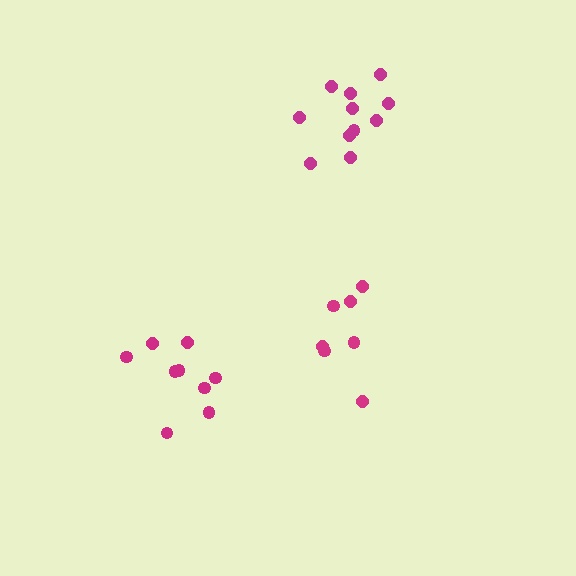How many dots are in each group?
Group 1: 11 dots, Group 2: 7 dots, Group 3: 9 dots (27 total).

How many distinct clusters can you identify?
There are 3 distinct clusters.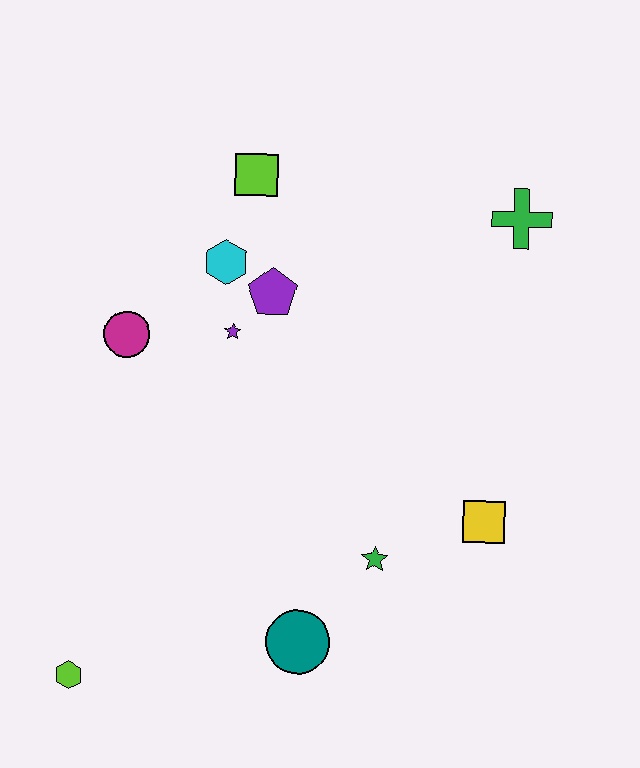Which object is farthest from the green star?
The lime square is farthest from the green star.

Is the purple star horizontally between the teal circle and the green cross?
No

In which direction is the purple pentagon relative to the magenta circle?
The purple pentagon is to the right of the magenta circle.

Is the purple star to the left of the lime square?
Yes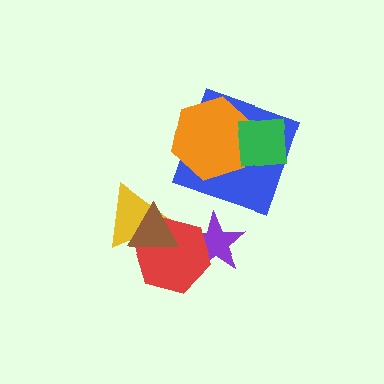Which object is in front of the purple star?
The red hexagon is in front of the purple star.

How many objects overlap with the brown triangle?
2 objects overlap with the brown triangle.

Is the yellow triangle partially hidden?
Yes, it is partially covered by another shape.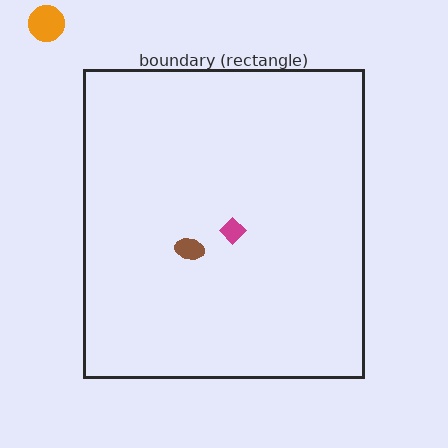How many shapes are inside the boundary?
2 inside, 1 outside.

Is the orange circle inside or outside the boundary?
Outside.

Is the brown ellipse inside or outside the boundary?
Inside.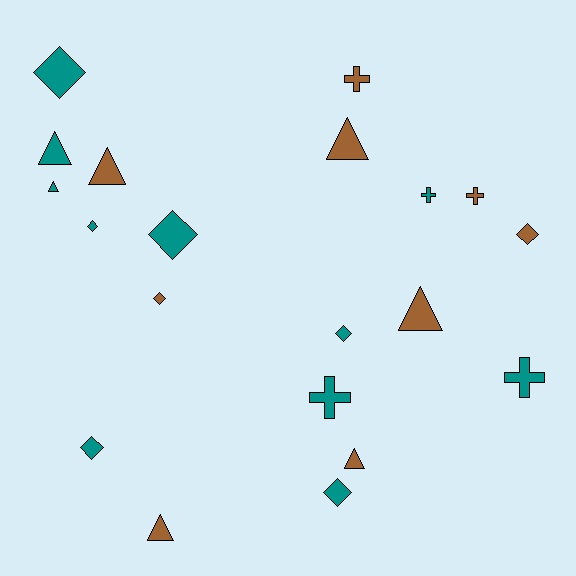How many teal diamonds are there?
There are 6 teal diamonds.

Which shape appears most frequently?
Diamond, with 8 objects.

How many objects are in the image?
There are 20 objects.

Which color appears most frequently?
Teal, with 11 objects.